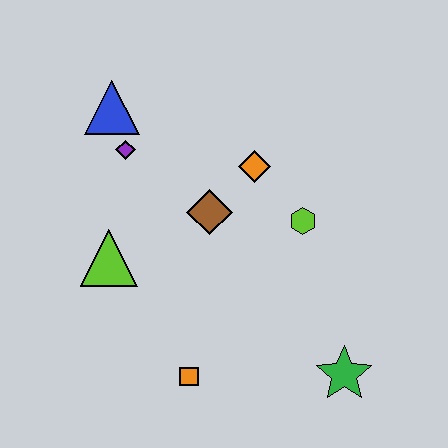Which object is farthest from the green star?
The blue triangle is farthest from the green star.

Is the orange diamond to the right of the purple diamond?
Yes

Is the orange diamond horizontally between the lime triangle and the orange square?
No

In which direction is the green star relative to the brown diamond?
The green star is below the brown diamond.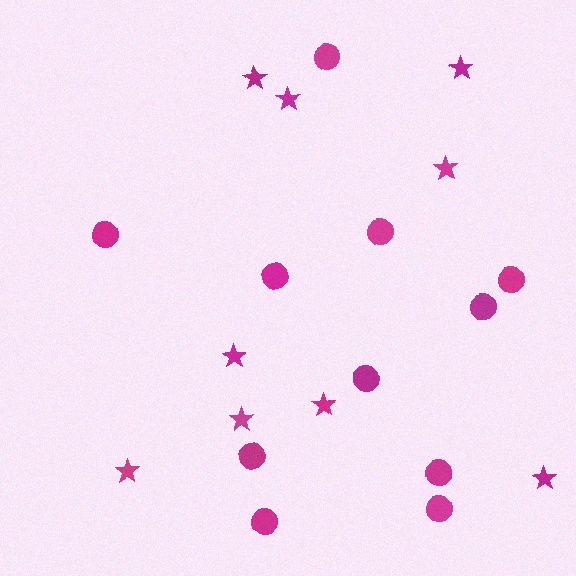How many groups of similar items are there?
There are 2 groups: one group of circles (11) and one group of stars (9).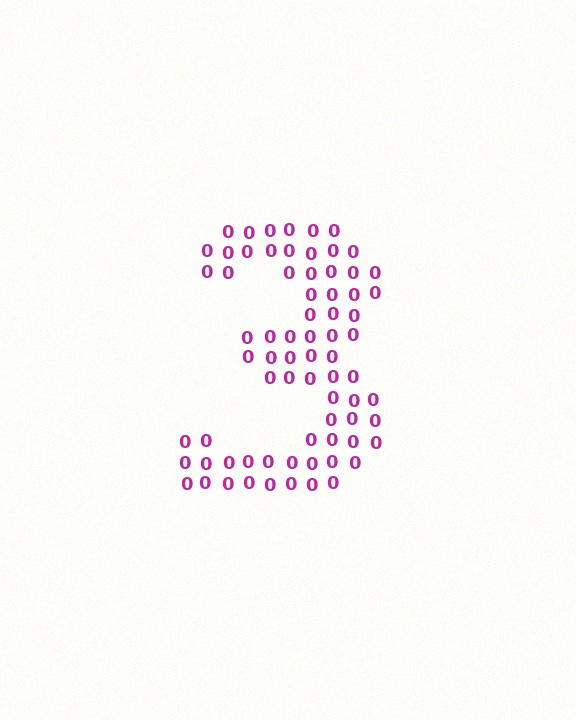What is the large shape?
The large shape is the digit 3.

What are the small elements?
The small elements are digit 0's.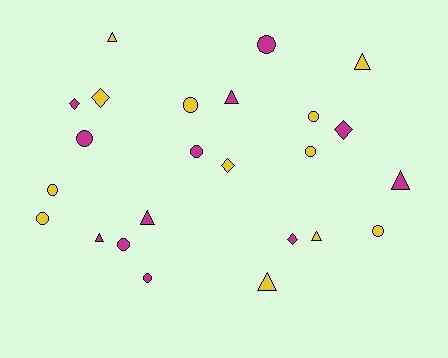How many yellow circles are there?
There are 6 yellow circles.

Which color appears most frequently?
Magenta, with 12 objects.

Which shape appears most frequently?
Circle, with 11 objects.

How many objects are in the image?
There are 24 objects.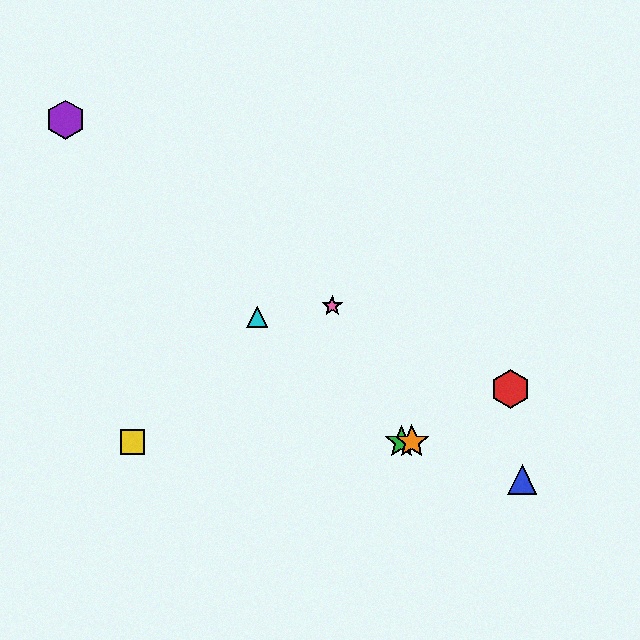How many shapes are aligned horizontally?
3 shapes (the green star, the yellow square, the orange star) are aligned horizontally.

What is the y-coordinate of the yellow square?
The yellow square is at y≈442.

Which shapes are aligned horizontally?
The green star, the yellow square, the orange star are aligned horizontally.